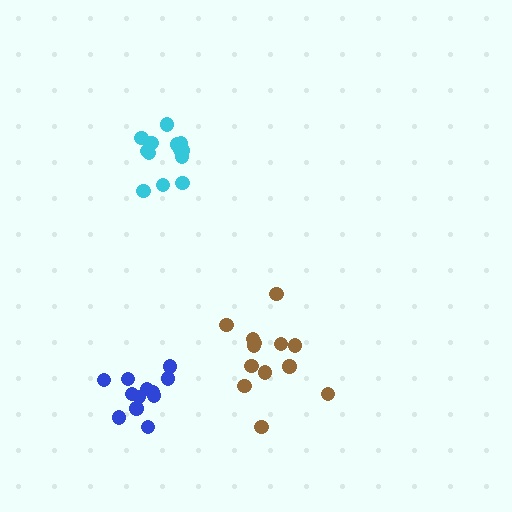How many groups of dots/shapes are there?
There are 3 groups.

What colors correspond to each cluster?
The clusters are colored: cyan, brown, blue.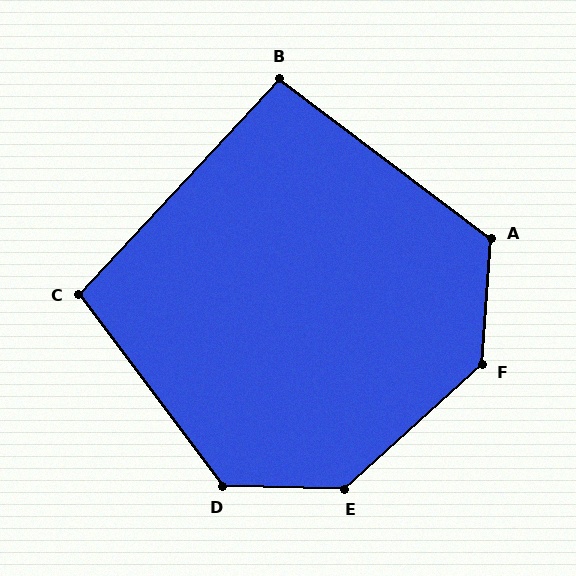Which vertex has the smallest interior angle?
B, at approximately 96 degrees.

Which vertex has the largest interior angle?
E, at approximately 137 degrees.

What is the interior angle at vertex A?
Approximately 123 degrees (obtuse).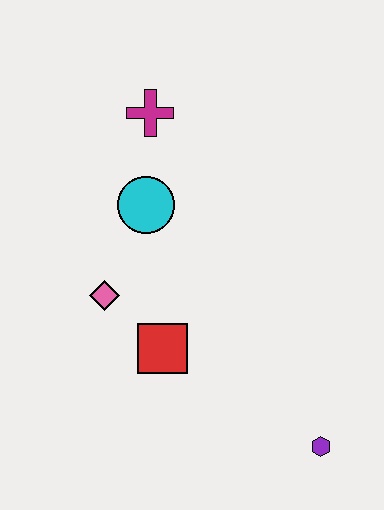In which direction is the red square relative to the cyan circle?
The red square is below the cyan circle.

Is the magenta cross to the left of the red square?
Yes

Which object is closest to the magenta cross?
The cyan circle is closest to the magenta cross.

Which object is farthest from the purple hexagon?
The magenta cross is farthest from the purple hexagon.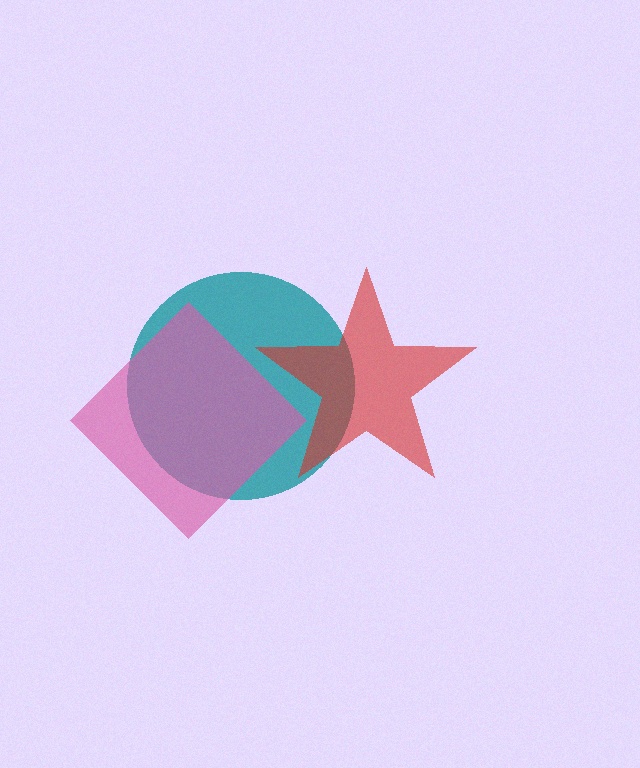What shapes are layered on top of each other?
The layered shapes are: a teal circle, a pink diamond, a red star.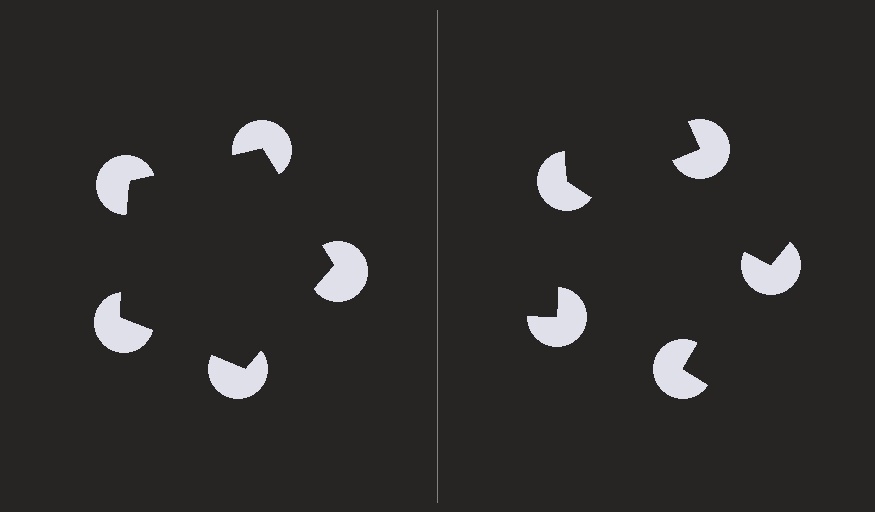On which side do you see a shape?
An illusory pentagon appears on the left side. On the right side the wedge cuts are rotated, so no coherent shape forms.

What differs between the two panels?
The pac-man discs are positioned identically on both sides; only the wedge orientations differ. On the left they align to a pentagon; on the right they are misaligned.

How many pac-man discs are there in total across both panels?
10 — 5 on each side.